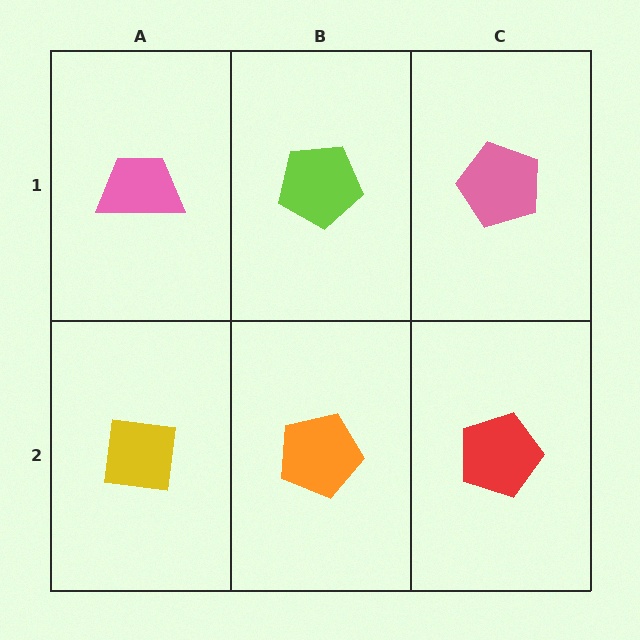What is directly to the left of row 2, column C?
An orange pentagon.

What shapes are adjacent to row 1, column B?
An orange pentagon (row 2, column B), a pink trapezoid (row 1, column A), a pink pentagon (row 1, column C).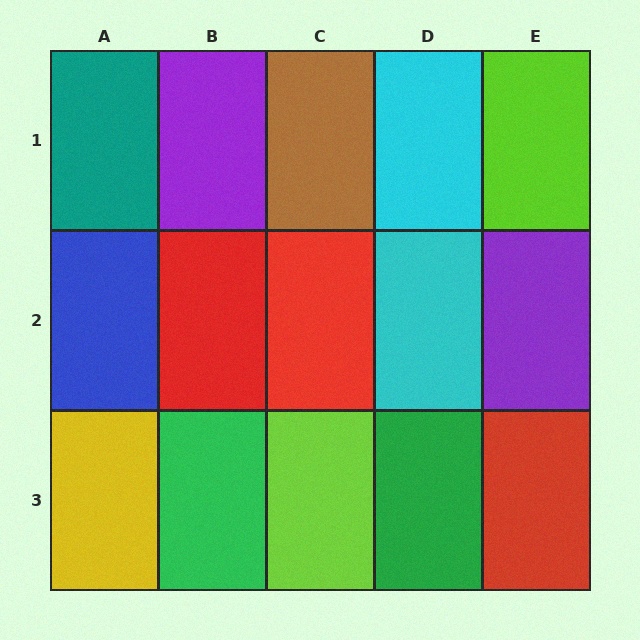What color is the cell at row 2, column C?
Red.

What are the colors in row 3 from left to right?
Yellow, green, lime, green, red.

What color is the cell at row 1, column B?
Purple.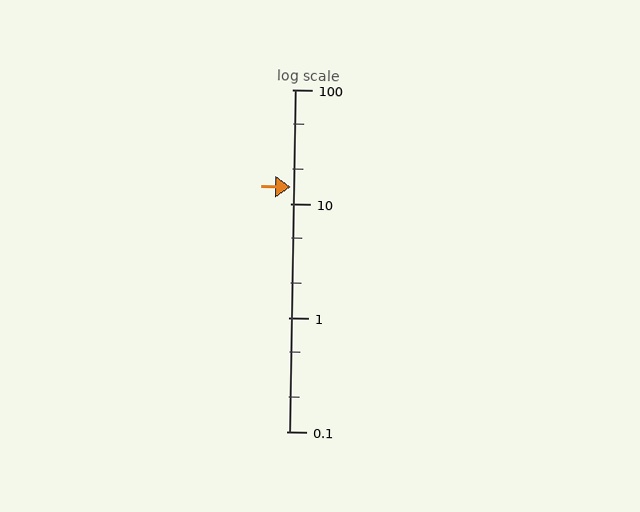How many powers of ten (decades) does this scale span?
The scale spans 3 decades, from 0.1 to 100.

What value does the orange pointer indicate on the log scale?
The pointer indicates approximately 14.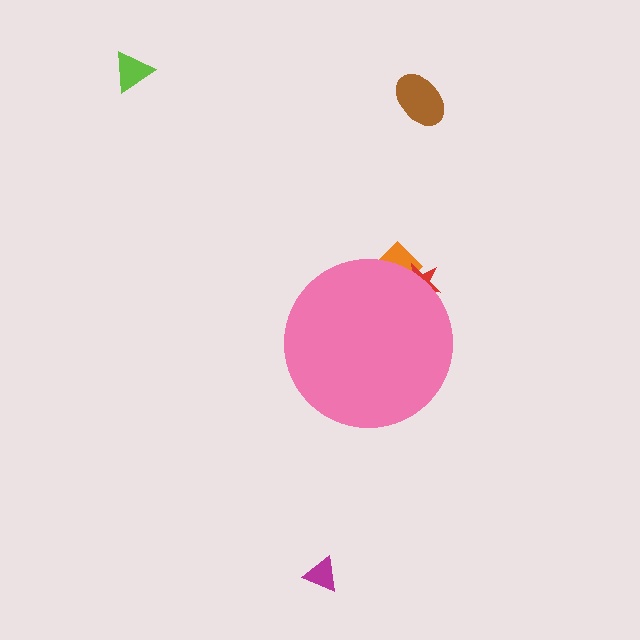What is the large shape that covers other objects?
A pink circle.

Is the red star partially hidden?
Yes, the red star is partially hidden behind the pink circle.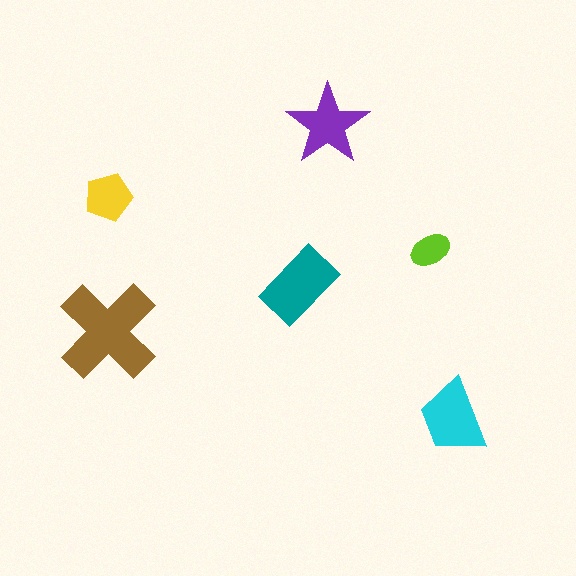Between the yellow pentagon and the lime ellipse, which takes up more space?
The yellow pentagon.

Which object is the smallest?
The lime ellipse.